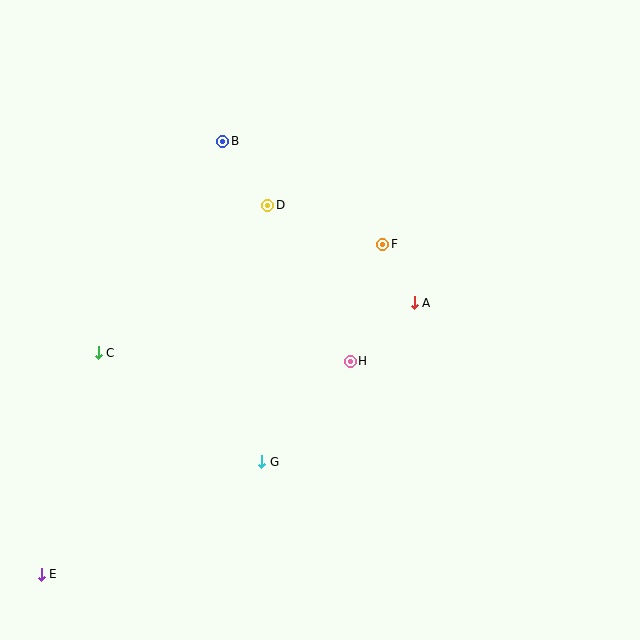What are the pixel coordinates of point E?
Point E is at (41, 574).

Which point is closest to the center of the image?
Point H at (350, 361) is closest to the center.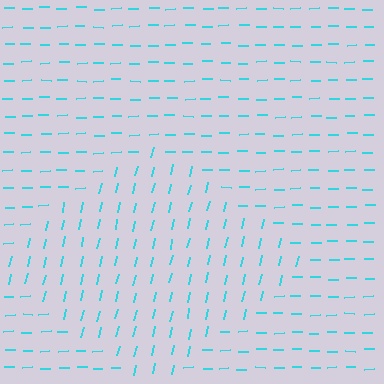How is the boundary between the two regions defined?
The boundary is defined purely by a change in line orientation (approximately 76 degrees difference). All lines are the same color and thickness.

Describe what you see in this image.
The image is filled with small cyan line segments. A diamond region in the image has lines oriented differently from the surrounding lines, creating a visible texture boundary.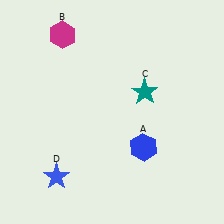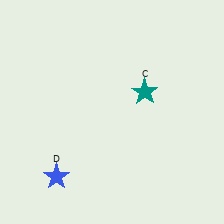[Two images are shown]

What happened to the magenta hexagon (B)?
The magenta hexagon (B) was removed in Image 2. It was in the top-left area of Image 1.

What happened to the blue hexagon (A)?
The blue hexagon (A) was removed in Image 2. It was in the bottom-right area of Image 1.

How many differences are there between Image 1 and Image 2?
There are 2 differences between the two images.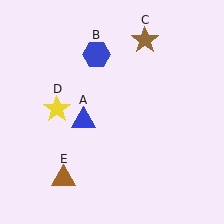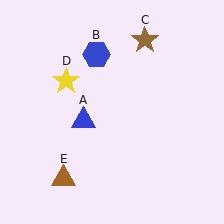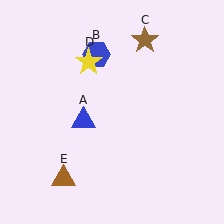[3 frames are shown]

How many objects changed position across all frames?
1 object changed position: yellow star (object D).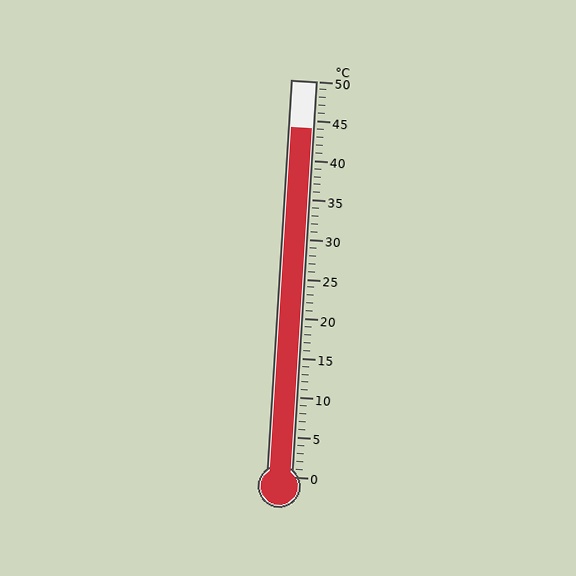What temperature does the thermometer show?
The thermometer shows approximately 44°C.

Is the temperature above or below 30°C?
The temperature is above 30°C.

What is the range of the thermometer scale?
The thermometer scale ranges from 0°C to 50°C.